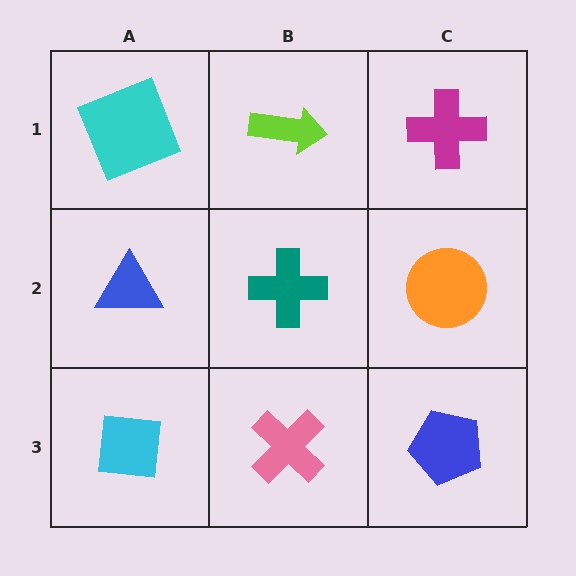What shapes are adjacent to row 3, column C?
An orange circle (row 2, column C), a pink cross (row 3, column B).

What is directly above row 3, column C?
An orange circle.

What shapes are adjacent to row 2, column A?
A cyan square (row 1, column A), a cyan square (row 3, column A), a teal cross (row 2, column B).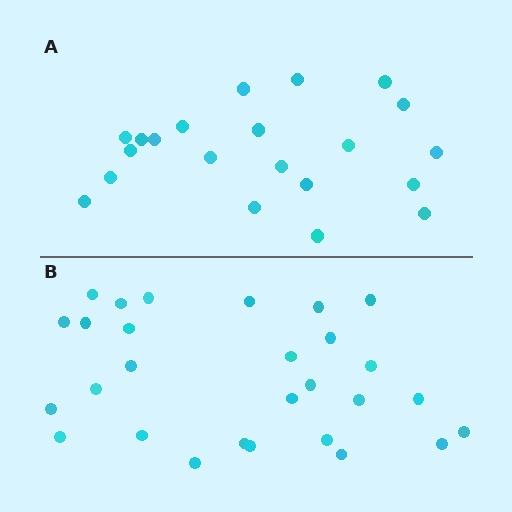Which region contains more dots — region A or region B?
Region B (the bottom region) has more dots.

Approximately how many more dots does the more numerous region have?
Region B has roughly 8 or so more dots than region A.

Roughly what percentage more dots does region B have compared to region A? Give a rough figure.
About 35% more.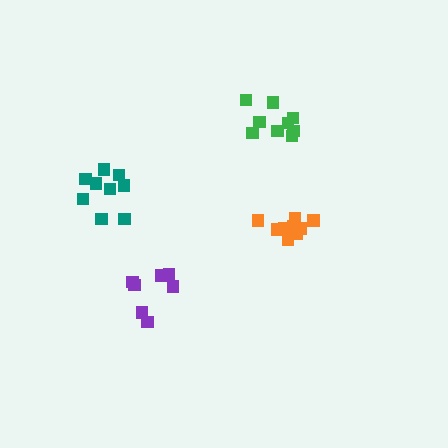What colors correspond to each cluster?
The clusters are colored: purple, green, orange, teal.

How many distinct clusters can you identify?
There are 4 distinct clusters.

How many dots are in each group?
Group 1: 7 dots, Group 2: 9 dots, Group 3: 9 dots, Group 4: 9 dots (34 total).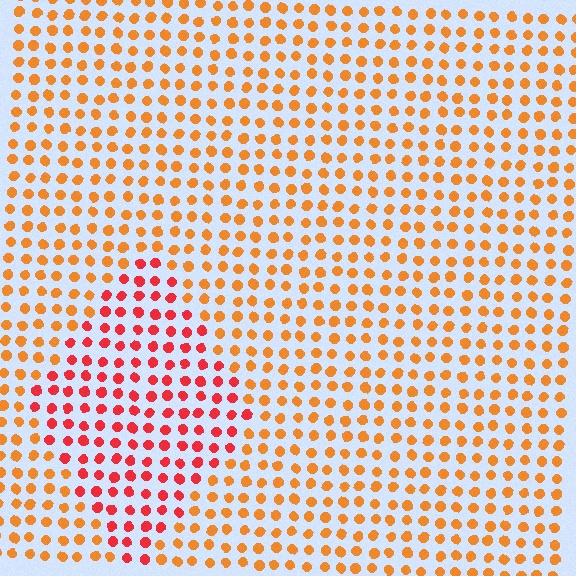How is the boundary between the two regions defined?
The boundary is defined purely by a slight shift in hue (about 34 degrees). Spacing, size, and orientation are identical on both sides.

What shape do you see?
I see a diamond.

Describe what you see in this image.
The image is filled with small orange elements in a uniform arrangement. A diamond-shaped region is visible where the elements are tinted to a slightly different hue, forming a subtle color boundary.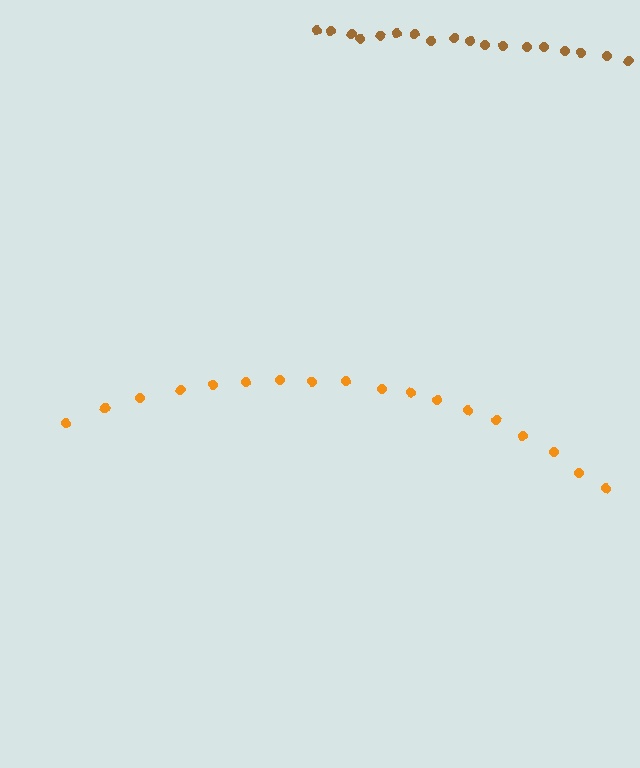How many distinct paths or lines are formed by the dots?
There are 2 distinct paths.